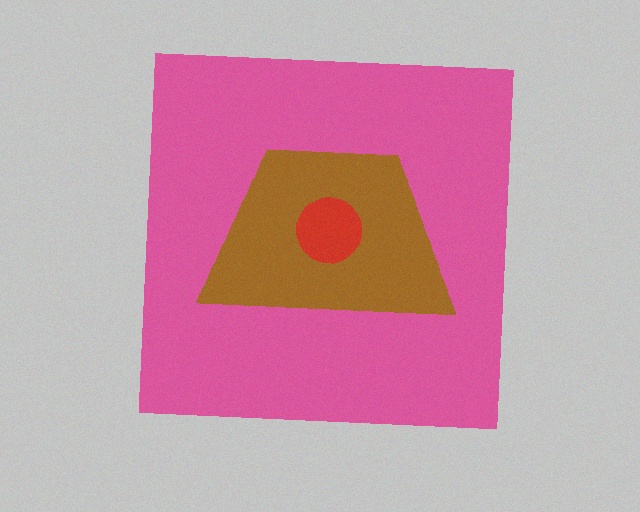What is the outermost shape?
The pink square.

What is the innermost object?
The red circle.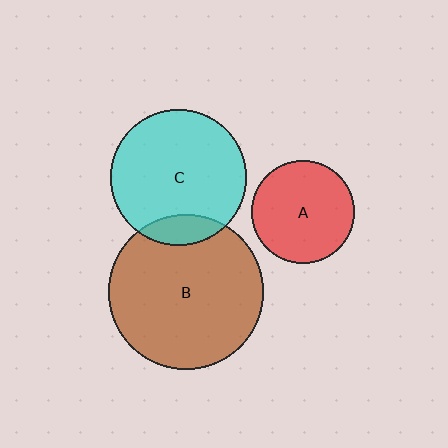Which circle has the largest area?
Circle B (brown).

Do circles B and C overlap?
Yes.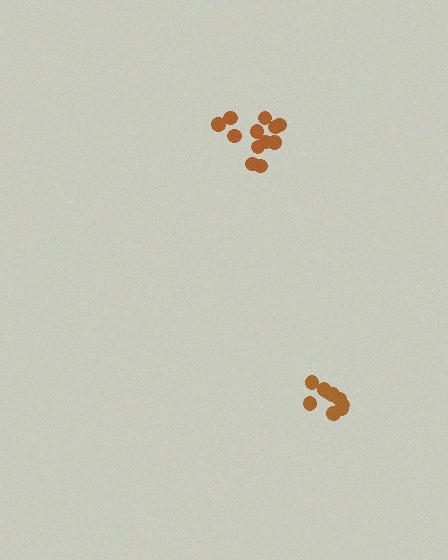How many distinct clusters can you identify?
There are 2 distinct clusters.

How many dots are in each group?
Group 1: 9 dots, Group 2: 12 dots (21 total).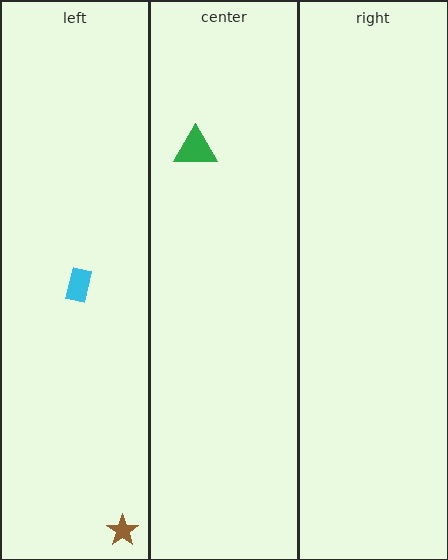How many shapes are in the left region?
2.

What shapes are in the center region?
The green triangle.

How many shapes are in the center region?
1.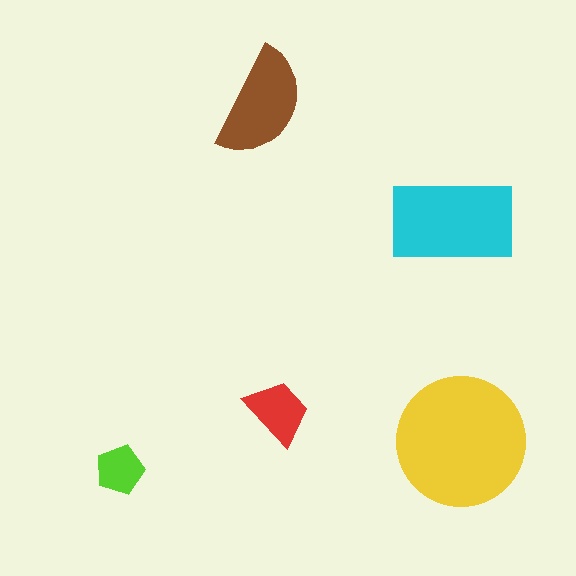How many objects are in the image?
There are 5 objects in the image.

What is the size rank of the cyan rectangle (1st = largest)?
2nd.